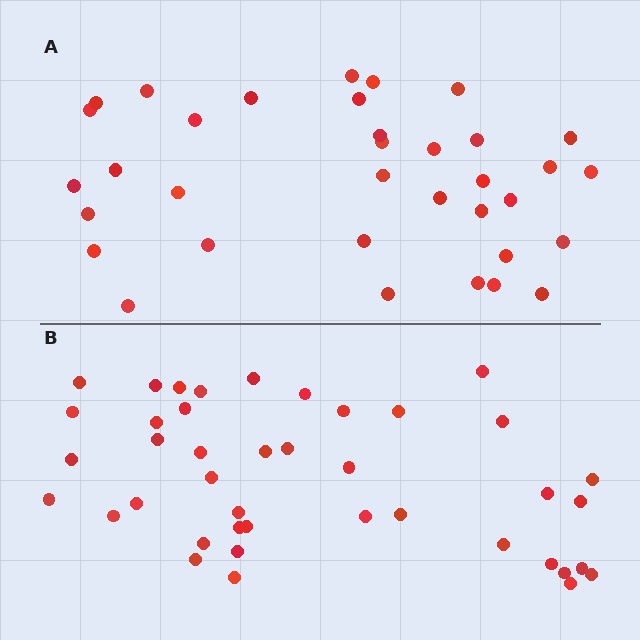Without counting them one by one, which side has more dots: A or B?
Region B (the bottom region) has more dots.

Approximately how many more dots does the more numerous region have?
Region B has about 6 more dots than region A.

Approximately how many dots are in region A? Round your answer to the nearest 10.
About 40 dots. (The exact count is 35, which rounds to 40.)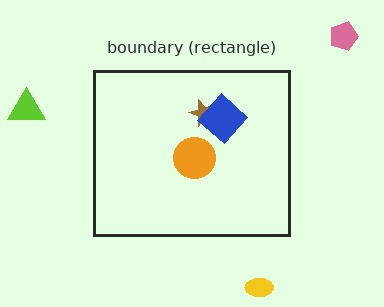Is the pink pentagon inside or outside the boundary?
Outside.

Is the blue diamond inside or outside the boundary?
Inside.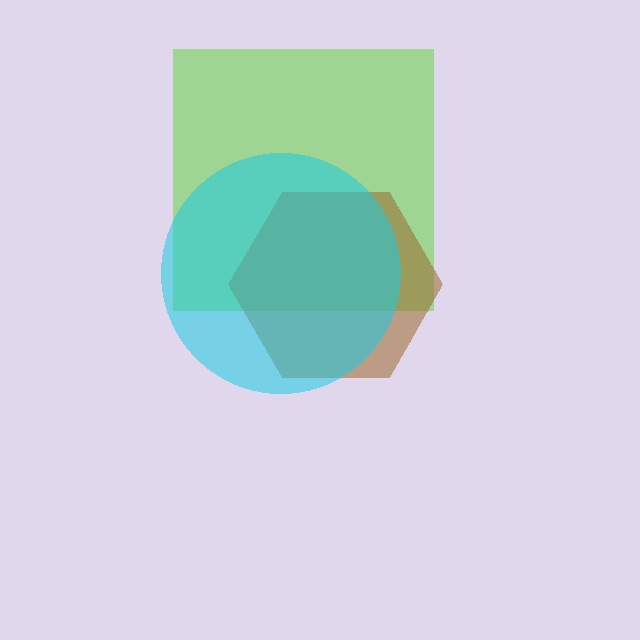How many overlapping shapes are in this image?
There are 3 overlapping shapes in the image.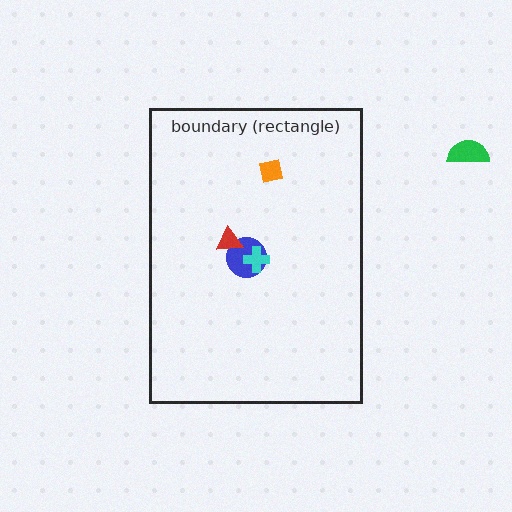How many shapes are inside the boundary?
4 inside, 1 outside.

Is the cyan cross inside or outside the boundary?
Inside.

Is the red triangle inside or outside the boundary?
Inside.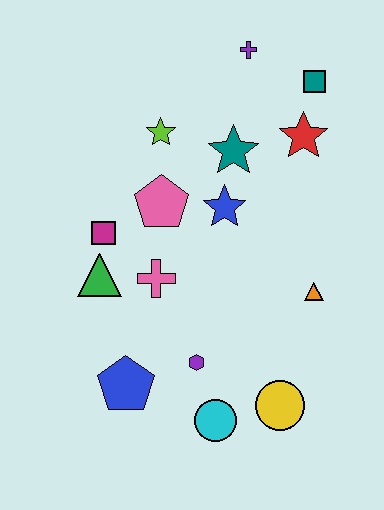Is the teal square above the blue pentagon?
Yes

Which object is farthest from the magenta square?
The teal square is farthest from the magenta square.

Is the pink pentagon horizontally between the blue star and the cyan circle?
No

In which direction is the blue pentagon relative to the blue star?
The blue pentagon is below the blue star.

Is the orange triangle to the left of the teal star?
No